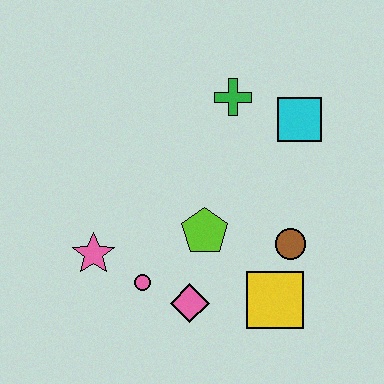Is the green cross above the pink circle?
Yes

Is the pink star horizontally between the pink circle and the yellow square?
No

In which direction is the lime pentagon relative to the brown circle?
The lime pentagon is to the left of the brown circle.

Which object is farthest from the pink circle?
The cyan square is farthest from the pink circle.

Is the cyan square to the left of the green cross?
No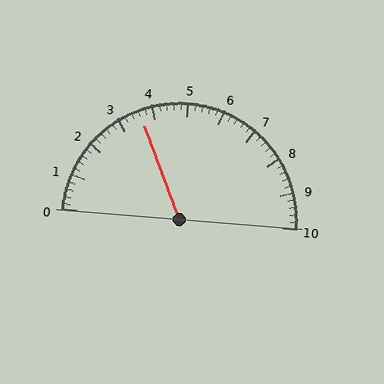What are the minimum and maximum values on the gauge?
The gauge ranges from 0 to 10.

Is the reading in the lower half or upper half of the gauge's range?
The reading is in the lower half of the range (0 to 10).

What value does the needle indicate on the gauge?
The needle indicates approximately 3.6.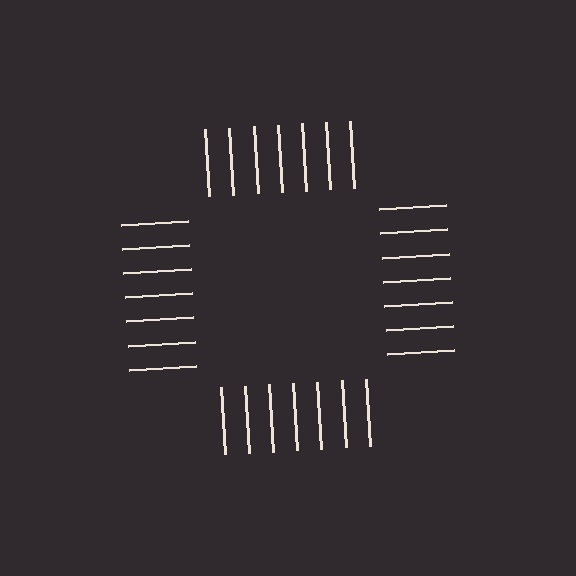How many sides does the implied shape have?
4 sides — the line-ends trace a square.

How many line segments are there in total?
28 — 7 along each of the 4 edges.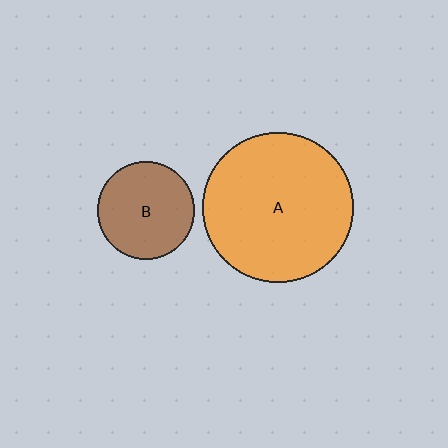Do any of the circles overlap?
No, none of the circles overlap.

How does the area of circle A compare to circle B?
Approximately 2.4 times.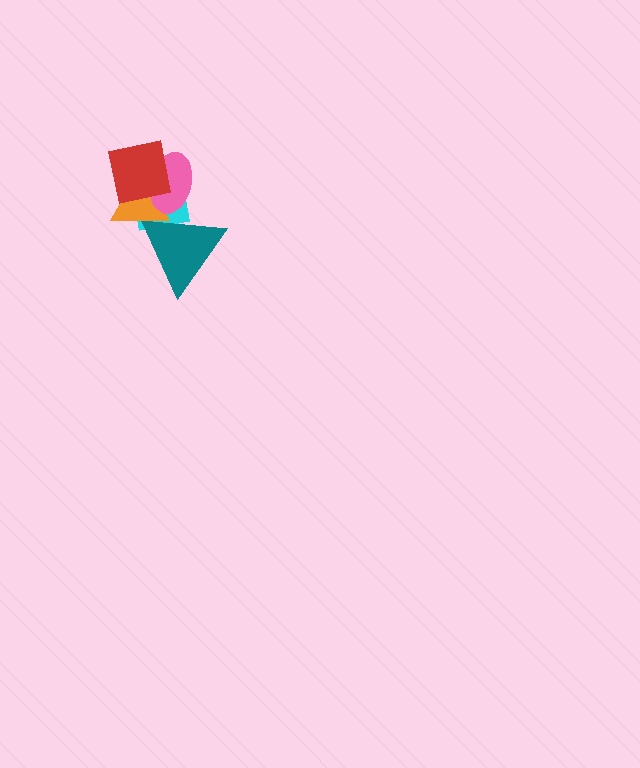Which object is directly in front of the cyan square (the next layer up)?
The teal triangle is directly in front of the cyan square.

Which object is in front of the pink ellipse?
The red square is in front of the pink ellipse.